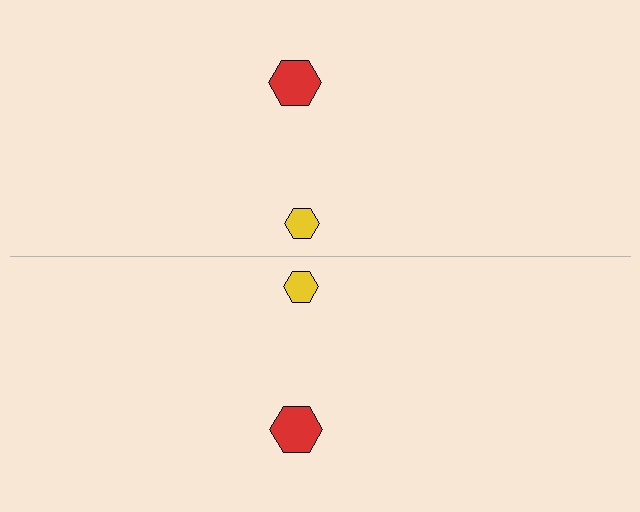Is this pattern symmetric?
Yes, this pattern has bilateral (reflection) symmetry.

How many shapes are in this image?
There are 4 shapes in this image.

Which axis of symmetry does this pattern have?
The pattern has a horizontal axis of symmetry running through the center of the image.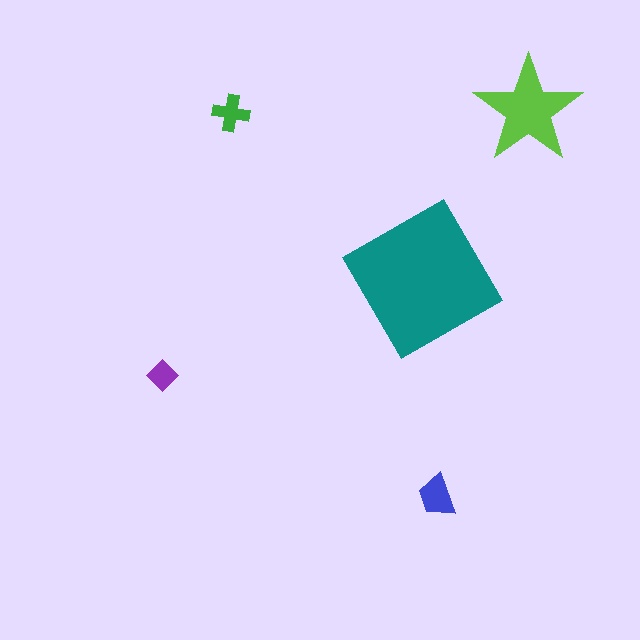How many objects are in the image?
There are 5 objects in the image.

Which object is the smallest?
The purple diamond.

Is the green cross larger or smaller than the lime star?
Smaller.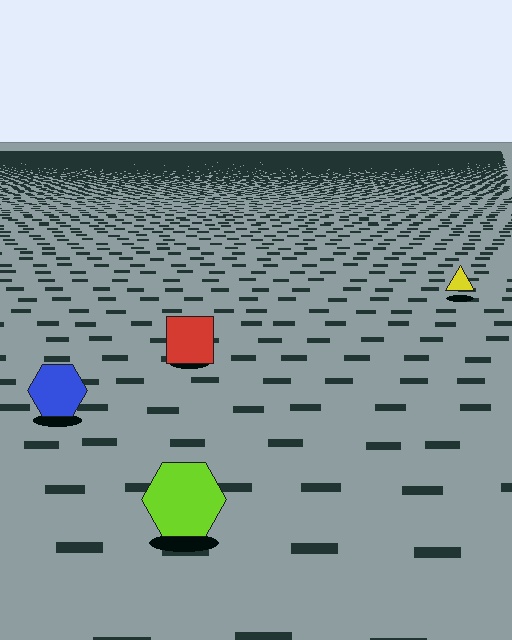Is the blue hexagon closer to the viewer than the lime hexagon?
No. The lime hexagon is closer — you can tell from the texture gradient: the ground texture is coarser near it.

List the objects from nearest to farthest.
From nearest to farthest: the lime hexagon, the blue hexagon, the red square, the yellow triangle.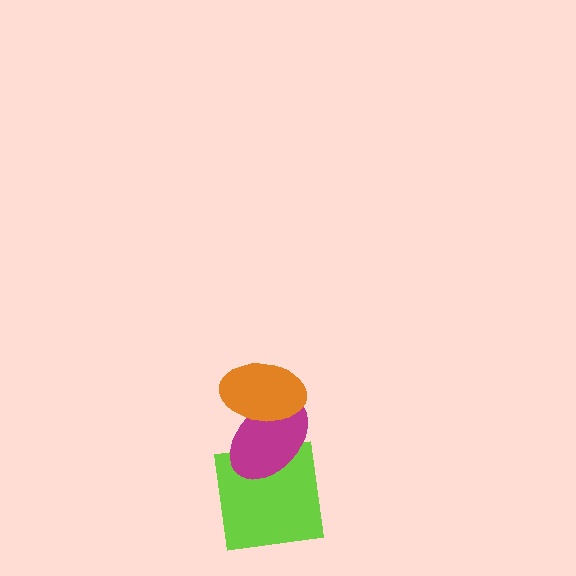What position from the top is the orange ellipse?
The orange ellipse is 1st from the top.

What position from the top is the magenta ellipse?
The magenta ellipse is 2nd from the top.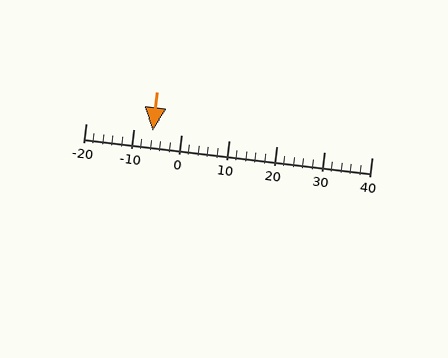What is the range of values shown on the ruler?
The ruler shows values from -20 to 40.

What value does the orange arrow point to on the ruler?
The orange arrow points to approximately -6.